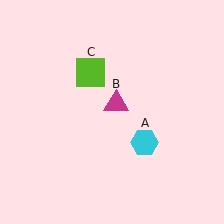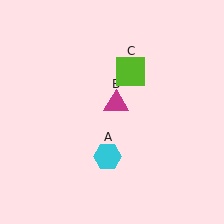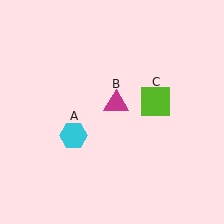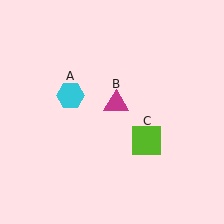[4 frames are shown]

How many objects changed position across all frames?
2 objects changed position: cyan hexagon (object A), lime square (object C).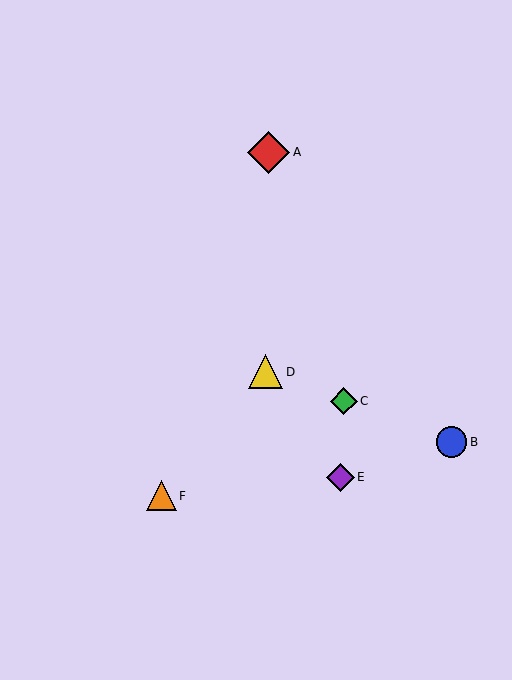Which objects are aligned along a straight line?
Objects B, C, D are aligned along a straight line.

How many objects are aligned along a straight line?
3 objects (B, C, D) are aligned along a straight line.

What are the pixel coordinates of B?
Object B is at (451, 442).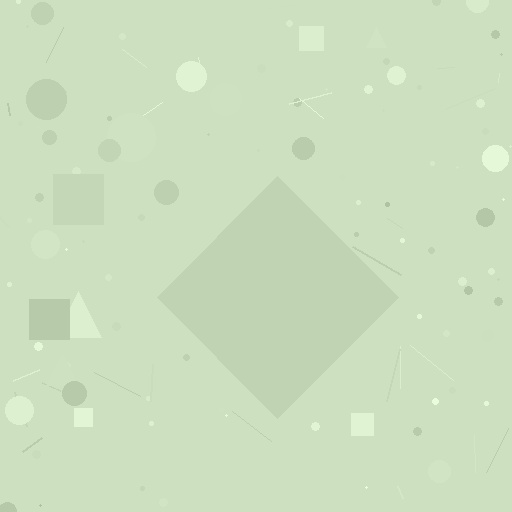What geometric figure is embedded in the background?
A diamond is embedded in the background.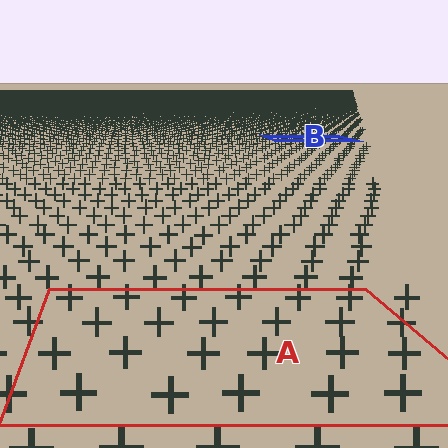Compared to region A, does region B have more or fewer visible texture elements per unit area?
Region B has more texture elements per unit area — they are packed more densely because it is farther away.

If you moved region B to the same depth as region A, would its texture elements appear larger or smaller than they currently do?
They would appear larger. At a closer depth, the same texture elements are projected at a bigger on-screen size.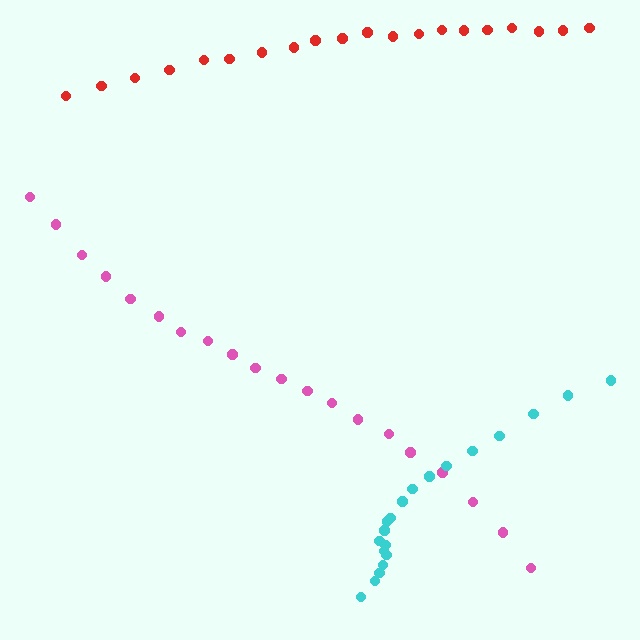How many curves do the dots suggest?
There are 3 distinct paths.